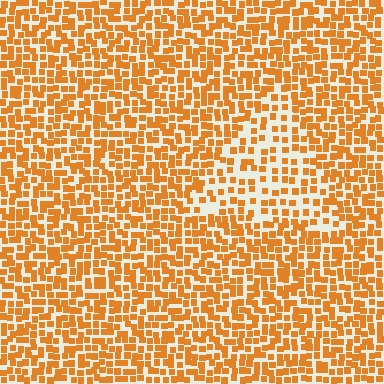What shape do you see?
I see a triangle.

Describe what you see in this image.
The image contains small orange elements arranged at two different densities. A triangle-shaped region is visible where the elements are less densely packed than the surrounding area.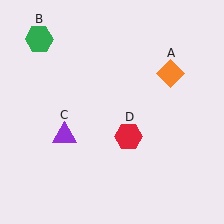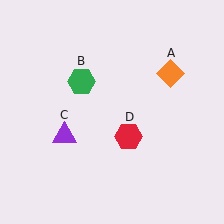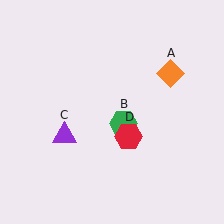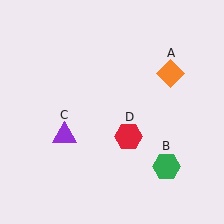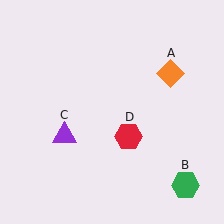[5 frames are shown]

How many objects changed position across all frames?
1 object changed position: green hexagon (object B).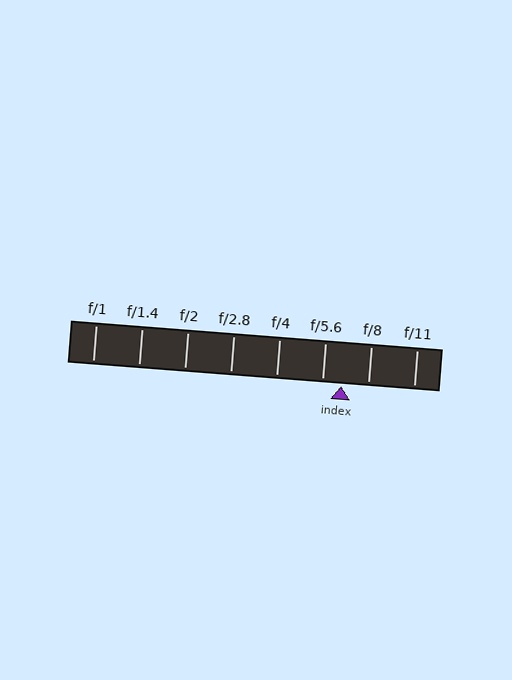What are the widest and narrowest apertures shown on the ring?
The widest aperture shown is f/1 and the narrowest is f/11.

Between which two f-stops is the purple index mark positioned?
The index mark is between f/5.6 and f/8.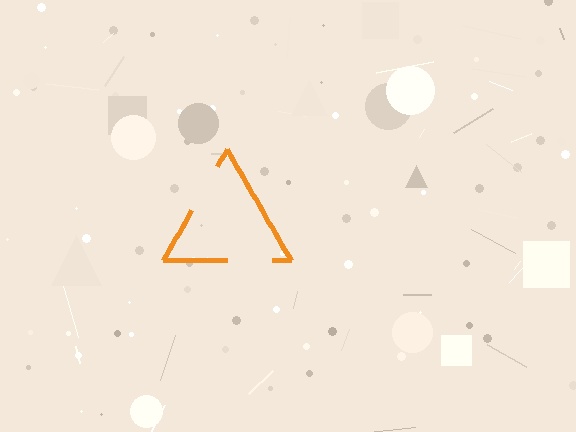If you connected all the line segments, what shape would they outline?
They would outline a triangle.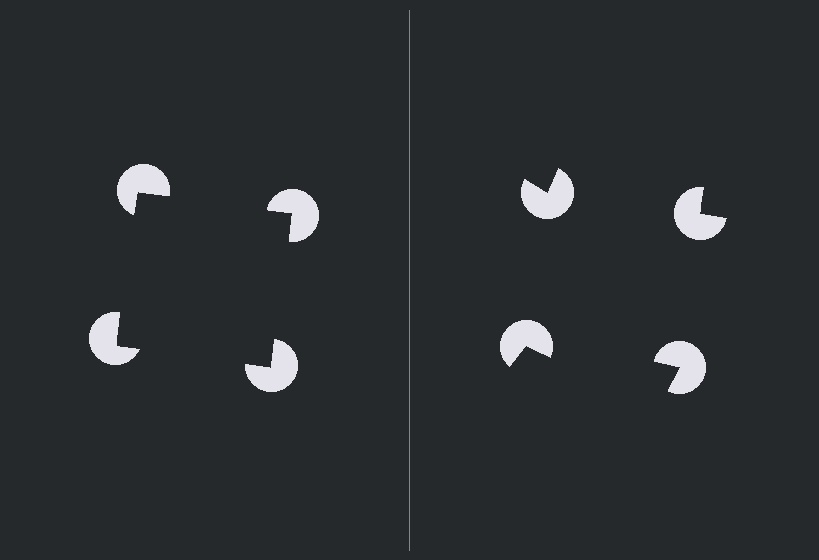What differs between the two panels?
The pac-man discs are positioned identically on both sides; only the wedge orientations differ. On the left they align to a square; on the right they are misaligned.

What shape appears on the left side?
An illusory square.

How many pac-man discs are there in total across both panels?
8 — 4 on each side.